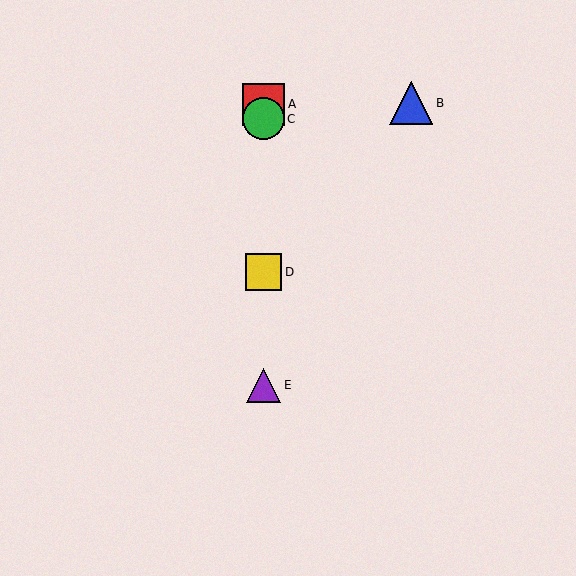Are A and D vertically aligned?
Yes, both are at x≈263.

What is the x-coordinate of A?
Object A is at x≈263.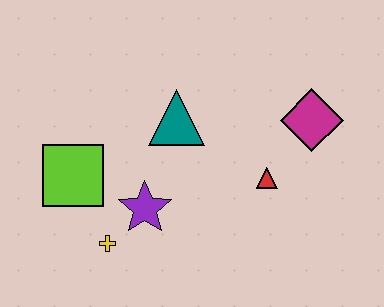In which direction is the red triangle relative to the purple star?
The red triangle is to the right of the purple star.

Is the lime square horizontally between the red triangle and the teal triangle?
No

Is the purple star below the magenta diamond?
Yes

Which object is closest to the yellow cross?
The purple star is closest to the yellow cross.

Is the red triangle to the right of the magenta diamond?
No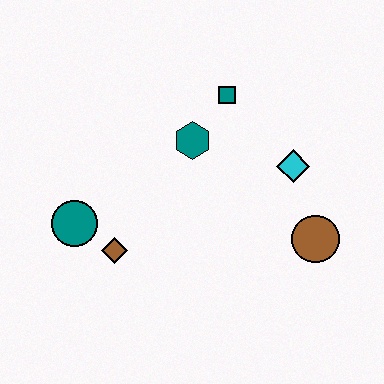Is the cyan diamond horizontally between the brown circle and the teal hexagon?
Yes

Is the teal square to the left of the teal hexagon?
No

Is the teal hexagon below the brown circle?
No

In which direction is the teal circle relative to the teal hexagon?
The teal circle is to the left of the teal hexagon.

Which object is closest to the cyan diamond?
The brown circle is closest to the cyan diamond.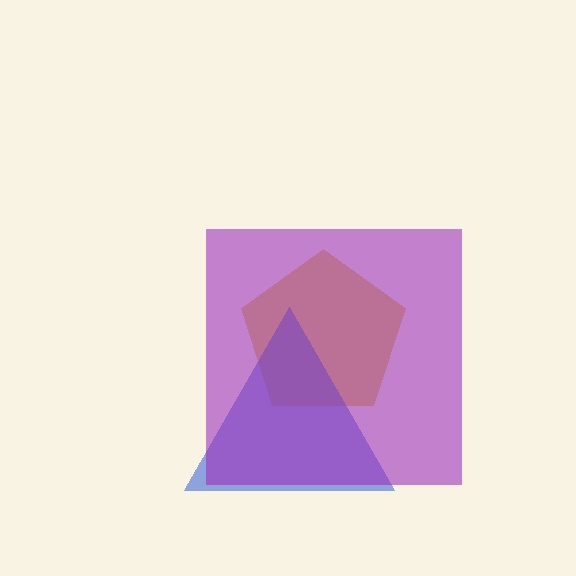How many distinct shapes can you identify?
There are 3 distinct shapes: a yellow pentagon, a blue triangle, a purple square.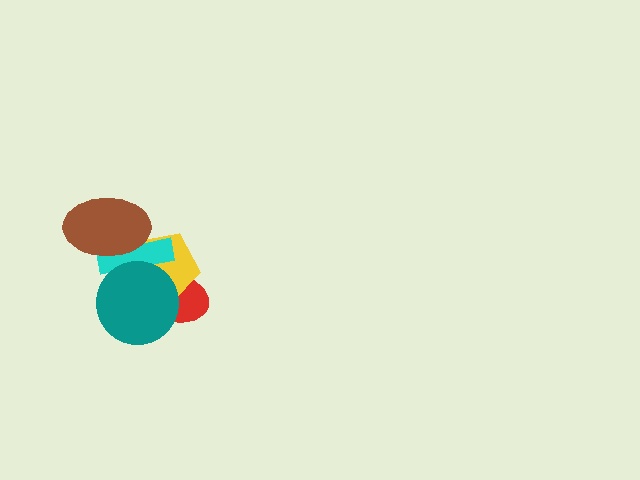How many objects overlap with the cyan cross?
4 objects overlap with the cyan cross.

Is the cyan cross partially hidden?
Yes, it is partially covered by another shape.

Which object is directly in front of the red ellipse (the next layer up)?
The yellow pentagon is directly in front of the red ellipse.